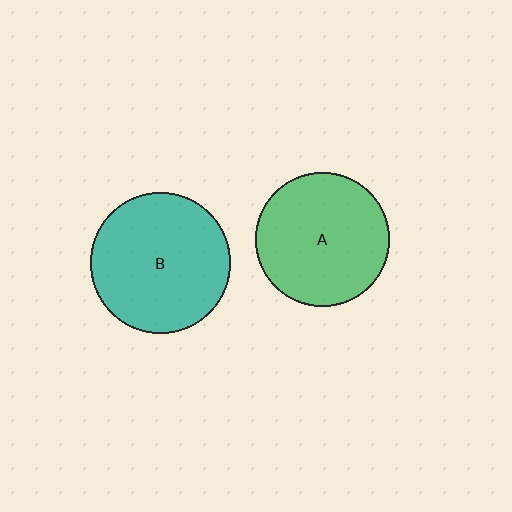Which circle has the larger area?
Circle B (teal).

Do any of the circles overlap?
No, none of the circles overlap.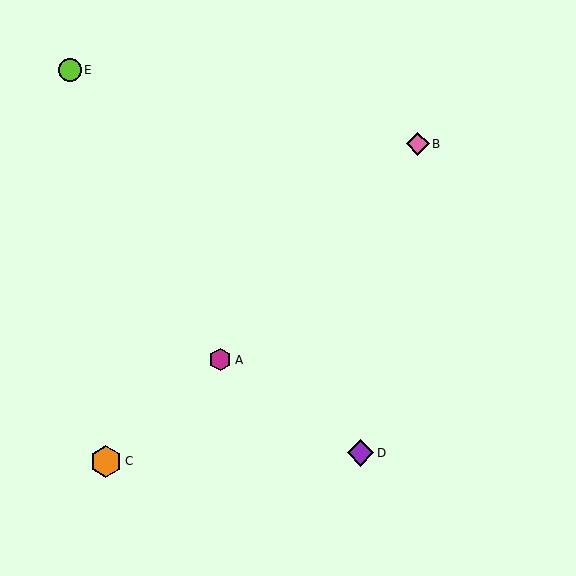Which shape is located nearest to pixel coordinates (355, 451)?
The purple diamond (labeled D) at (361, 453) is nearest to that location.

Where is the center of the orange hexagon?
The center of the orange hexagon is at (106, 461).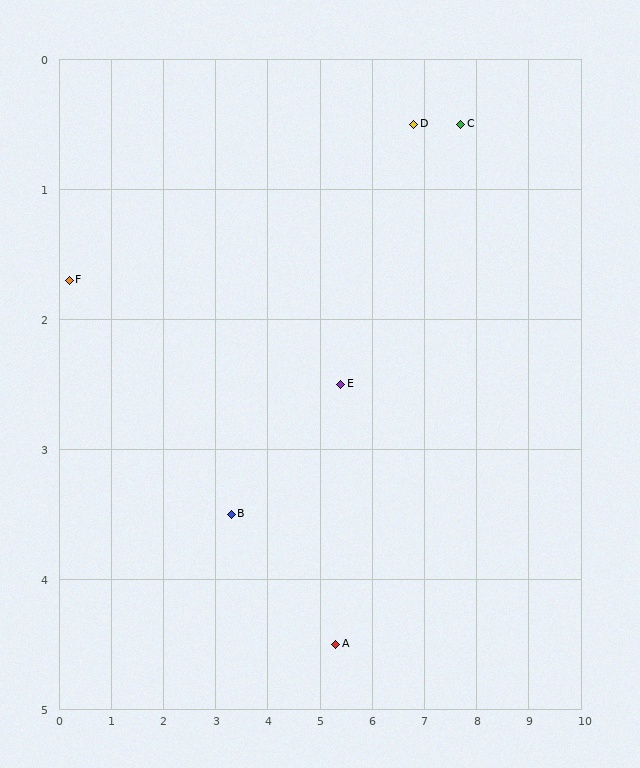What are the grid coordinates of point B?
Point B is at approximately (3.3, 3.5).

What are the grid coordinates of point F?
Point F is at approximately (0.2, 1.7).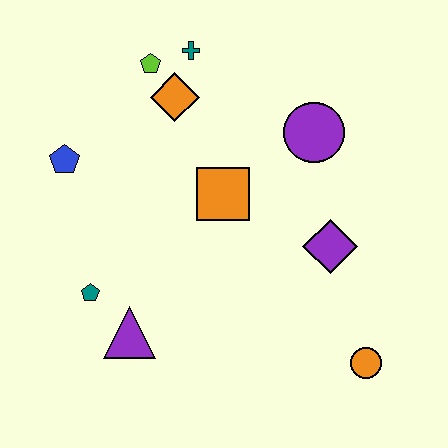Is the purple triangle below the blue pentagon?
Yes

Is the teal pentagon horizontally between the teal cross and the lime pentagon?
No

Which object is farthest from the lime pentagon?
The orange circle is farthest from the lime pentagon.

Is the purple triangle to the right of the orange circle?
No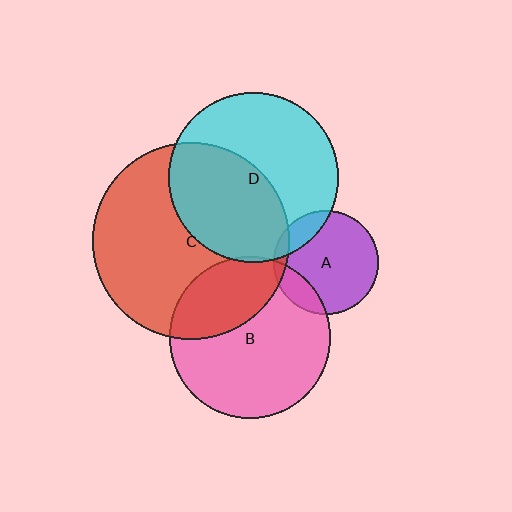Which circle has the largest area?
Circle C (red).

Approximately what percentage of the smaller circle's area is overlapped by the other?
Approximately 30%.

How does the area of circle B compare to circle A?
Approximately 2.4 times.